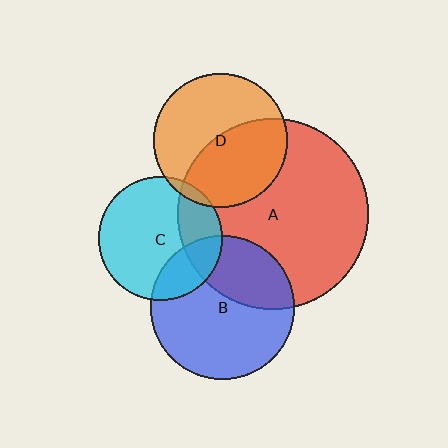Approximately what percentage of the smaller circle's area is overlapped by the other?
Approximately 25%.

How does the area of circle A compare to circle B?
Approximately 1.8 times.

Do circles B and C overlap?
Yes.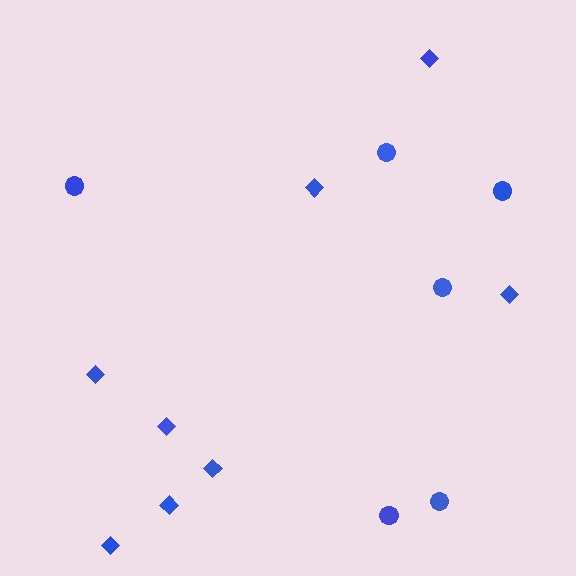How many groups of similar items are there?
There are 2 groups: one group of diamonds (8) and one group of circles (6).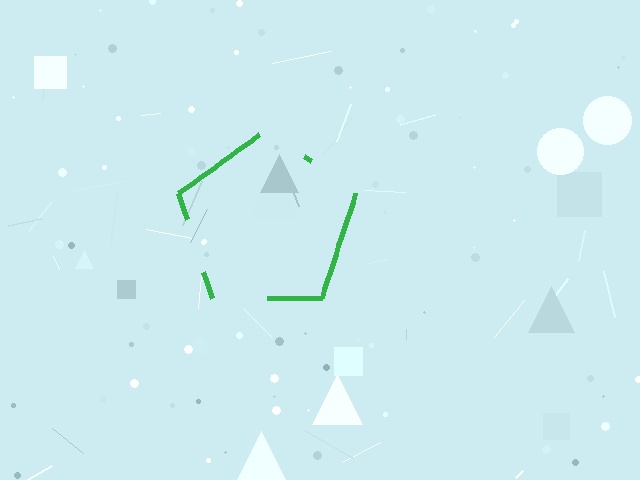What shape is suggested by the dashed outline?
The dashed outline suggests a pentagon.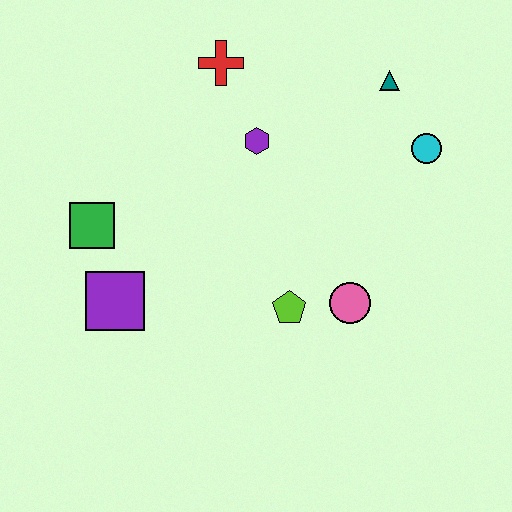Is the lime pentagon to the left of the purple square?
No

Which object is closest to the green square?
The purple square is closest to the green square.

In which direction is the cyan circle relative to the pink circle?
The cyan circle is above the pink circle.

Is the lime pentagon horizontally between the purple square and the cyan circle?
Yes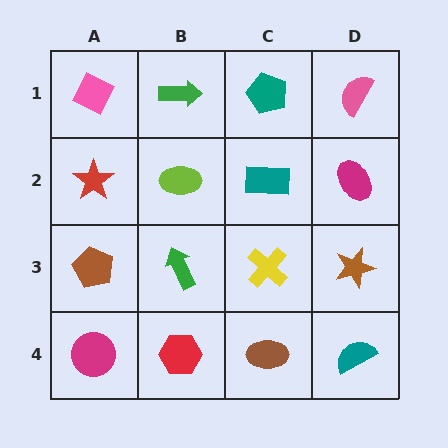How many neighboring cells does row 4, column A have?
2.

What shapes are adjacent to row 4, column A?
A brown pentagon (row 3, column A), a red hexagon (row 4, column B).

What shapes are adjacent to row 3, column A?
A red star (row 2, column A), a magenta circle (row 4, column A), a green arrow (row 3, column B).